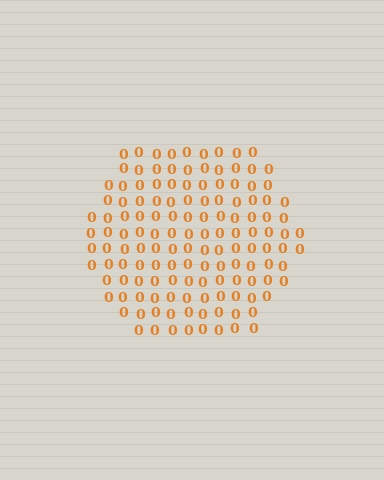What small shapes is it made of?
It is made of small digit 0's.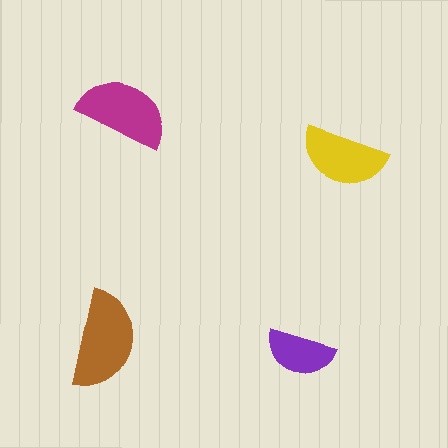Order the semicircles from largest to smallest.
the brown one, the magenta one, the yellow one, the purple one.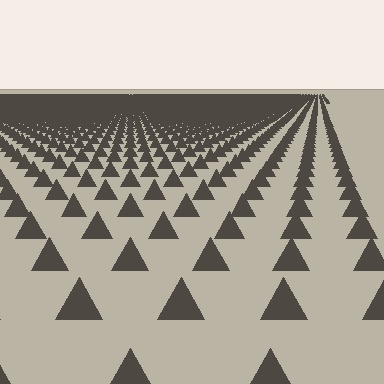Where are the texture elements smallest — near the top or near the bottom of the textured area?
Near the top.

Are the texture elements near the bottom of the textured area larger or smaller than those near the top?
Larger. Near the bottom, elements are closer to the viewer and appear at a bigger on-screen size.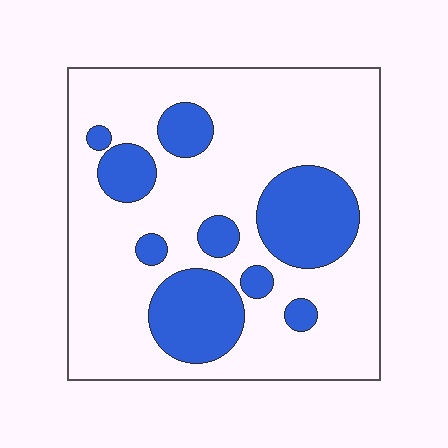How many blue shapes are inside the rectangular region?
9.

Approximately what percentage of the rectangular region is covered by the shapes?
Approximately 25%.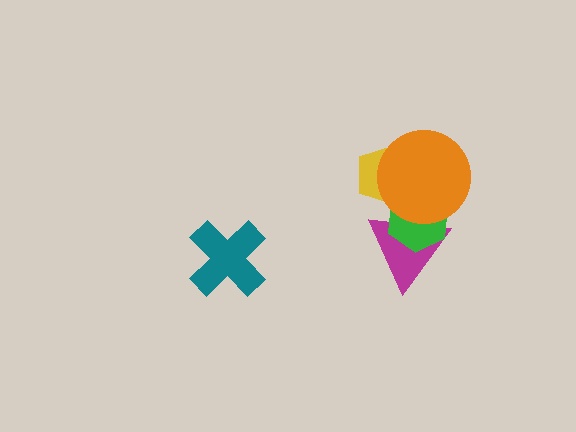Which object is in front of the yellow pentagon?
The orange circle is in front of the yellow pentagon.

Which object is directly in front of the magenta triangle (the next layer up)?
The green hexagon is directly in front of the magenta triangle.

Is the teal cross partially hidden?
No, no other shape covers it.